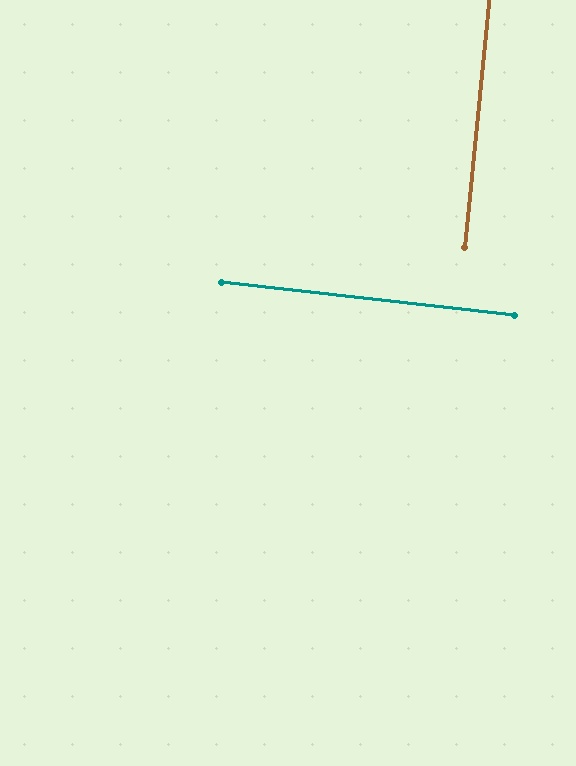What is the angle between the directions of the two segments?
Approximately 89 degrees.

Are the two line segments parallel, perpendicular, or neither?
Perpendicular — they meet at approximately 89°.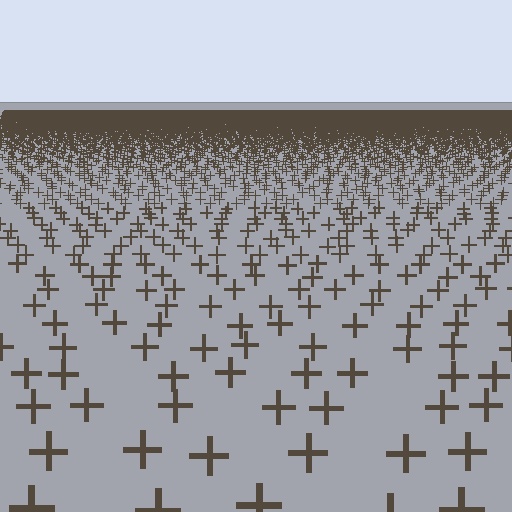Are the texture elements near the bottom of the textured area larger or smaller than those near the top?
Larger. Near the bottom, elements are closer to the viewer and appear at a bigger on-screen size.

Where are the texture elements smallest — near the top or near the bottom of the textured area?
Near the top.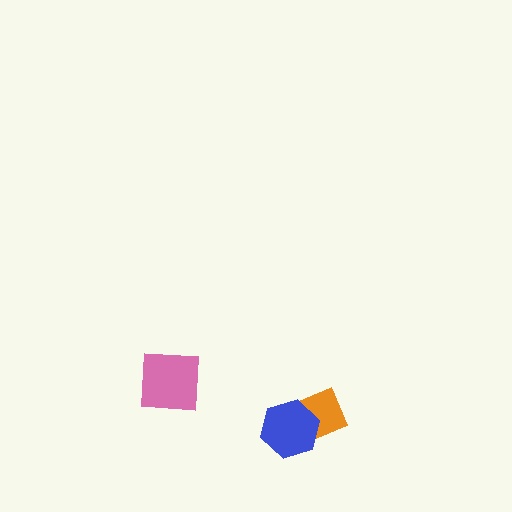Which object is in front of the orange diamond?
The blue hexagon is in front of the orange diamond.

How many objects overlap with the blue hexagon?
1 object overlaps with the blue hexagon.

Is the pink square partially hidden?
No, no other shape covers it.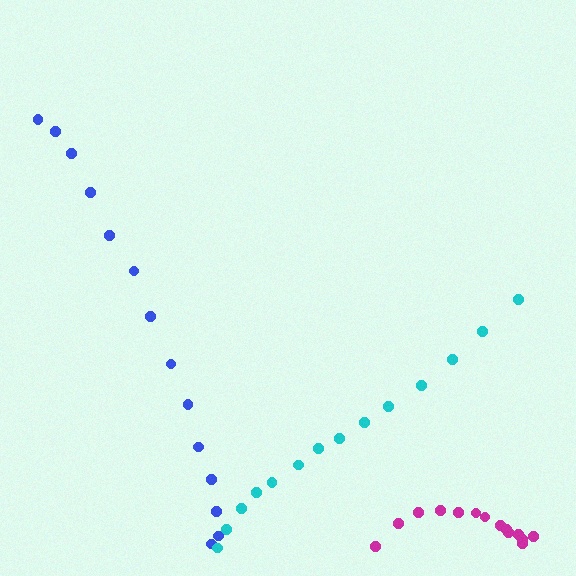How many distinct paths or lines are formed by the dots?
There are 3 distinct paths.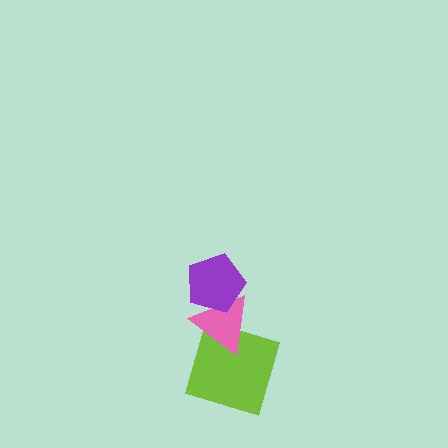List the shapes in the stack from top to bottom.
From top to bottom: the purple pentagon, the pink triangle, the lime square.